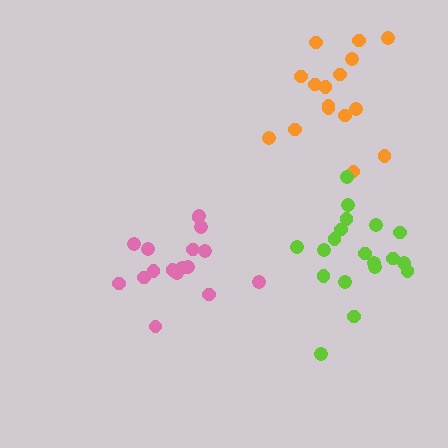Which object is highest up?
The orange cluster is topmost.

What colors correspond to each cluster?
The clusters are colored: orange, pink, lime.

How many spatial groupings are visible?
There are 3 spatial groupings.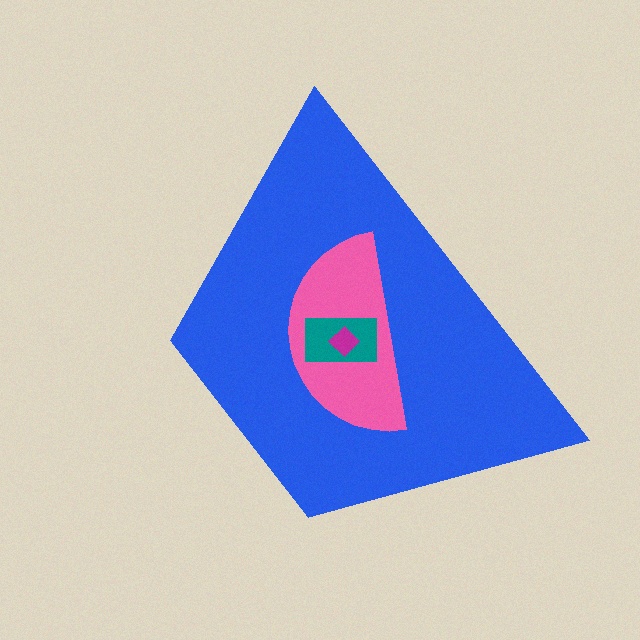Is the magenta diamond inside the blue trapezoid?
Yes.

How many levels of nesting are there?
4.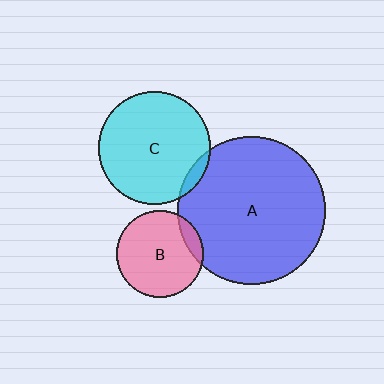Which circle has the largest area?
Circle A (blue).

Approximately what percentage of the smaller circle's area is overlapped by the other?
Approximately 10%.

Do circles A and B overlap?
Yes.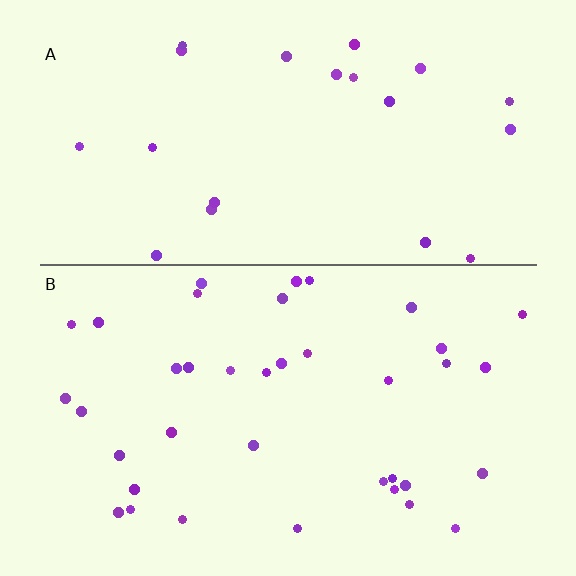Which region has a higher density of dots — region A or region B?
B (the bottom).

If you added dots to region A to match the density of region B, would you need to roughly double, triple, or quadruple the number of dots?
Approximately double.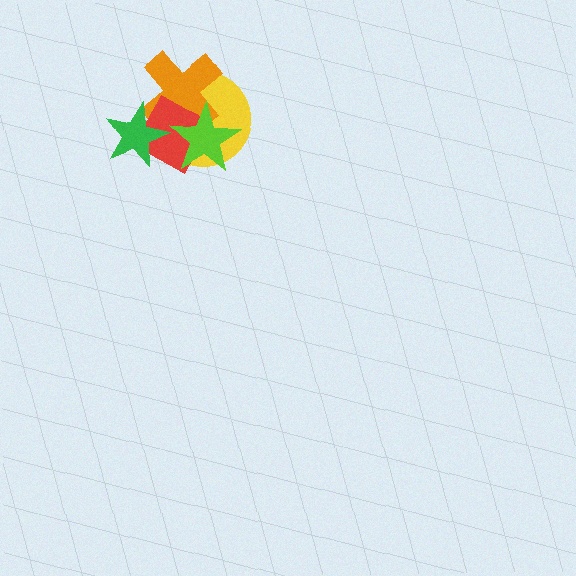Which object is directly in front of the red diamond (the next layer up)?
The lime star is directly in front of the red diamond.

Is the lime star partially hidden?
No, no other shape covers it.